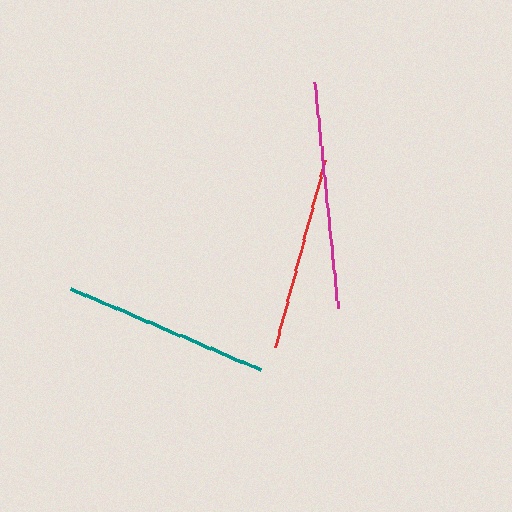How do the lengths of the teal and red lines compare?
The teal and red lines are approximately the same length.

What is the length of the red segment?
The red segment is approximately 194 pixels long.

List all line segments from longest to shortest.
From longest to shortest: magenta, teal, red.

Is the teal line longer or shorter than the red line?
The teal line is longer than the red line.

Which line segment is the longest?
The magenta line is the longest at approximately 228 pixels.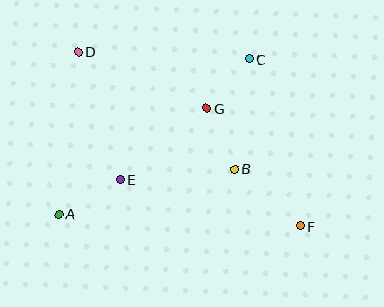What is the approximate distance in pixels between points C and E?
The distance between C and E is approximately 176 pixels.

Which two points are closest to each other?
Points C and G are closest to each other.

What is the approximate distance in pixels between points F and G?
The distance between F and G is approximately 150 pixels.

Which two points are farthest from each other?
Points D and F are farthest from each other.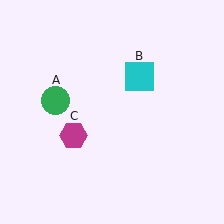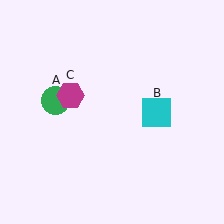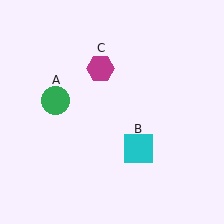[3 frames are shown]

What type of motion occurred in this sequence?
The cyan square (object B), magenta hexagon (object C) rotated clockwise around the center of the scene.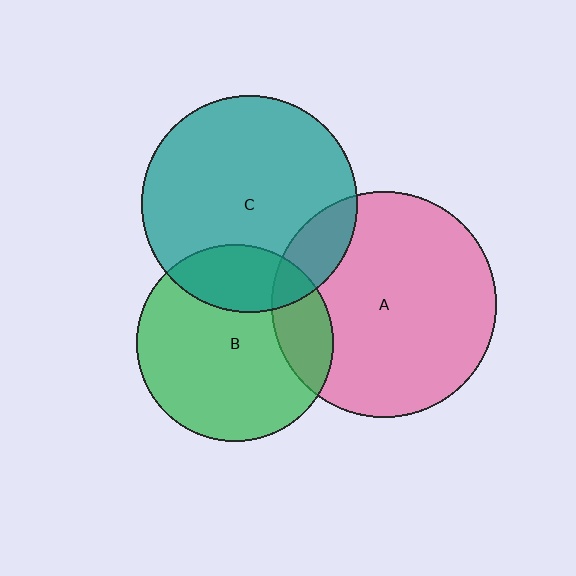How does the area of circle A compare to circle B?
Approximately 1.3 times.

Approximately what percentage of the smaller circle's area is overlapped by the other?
Approximately 20%.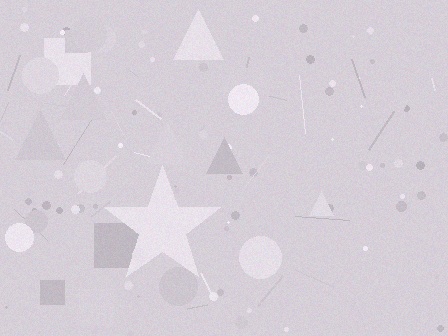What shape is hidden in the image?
A star is hidden in the image.